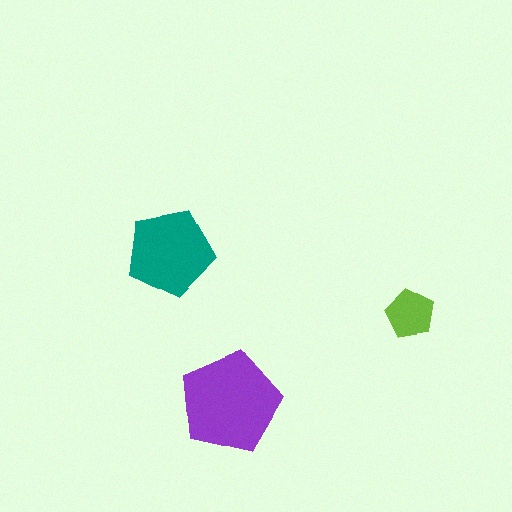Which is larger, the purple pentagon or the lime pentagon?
The purple one.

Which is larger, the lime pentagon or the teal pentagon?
The teal one.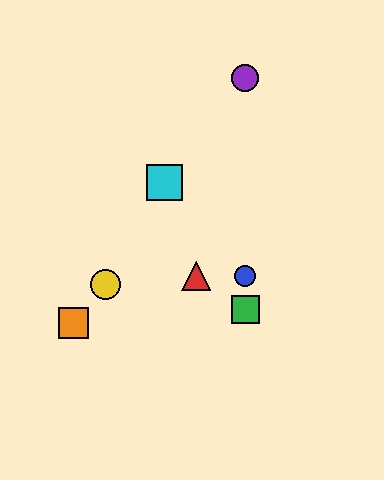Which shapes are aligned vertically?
The blue circle, the green square, the purple circle are aligned vertically.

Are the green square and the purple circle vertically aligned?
Yes, both are at x≈245.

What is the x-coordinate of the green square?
The green square is at x≈245.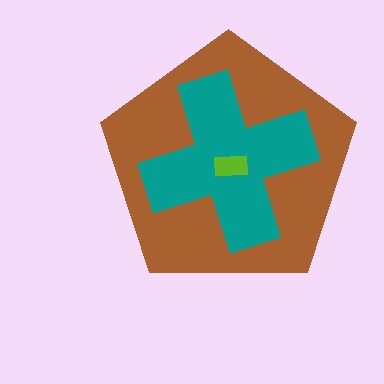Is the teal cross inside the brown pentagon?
Yes.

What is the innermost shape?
The lime rectangle.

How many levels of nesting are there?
3.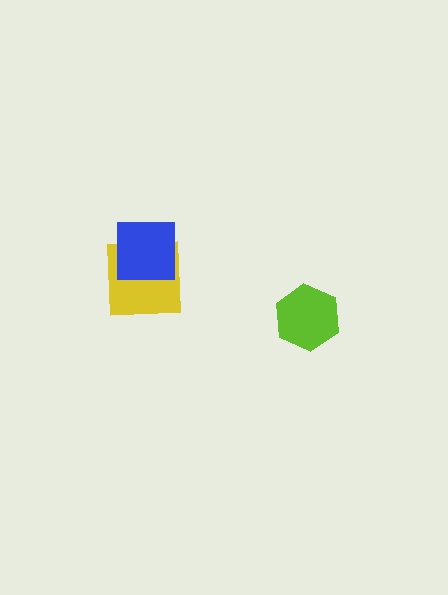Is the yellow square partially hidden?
Yes, it is partially covered by another shape.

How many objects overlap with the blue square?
1 object overlaps with the blue square.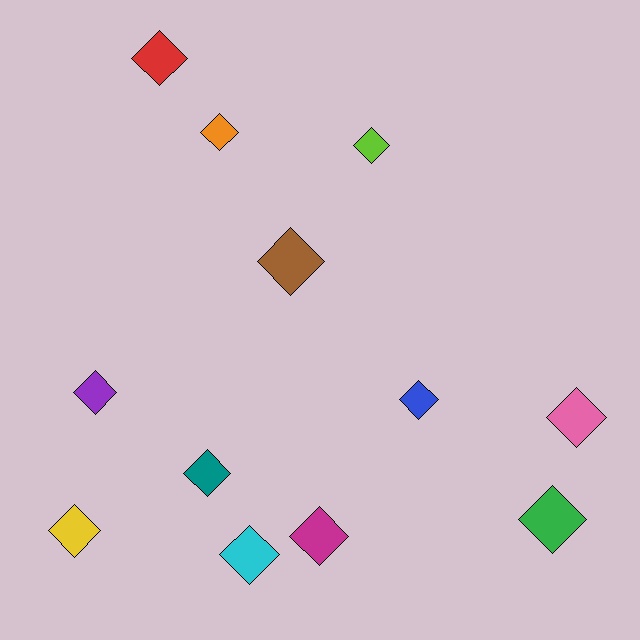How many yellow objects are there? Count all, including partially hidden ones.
There is 1 yellow object.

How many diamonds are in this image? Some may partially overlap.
There are 12 diamonds.